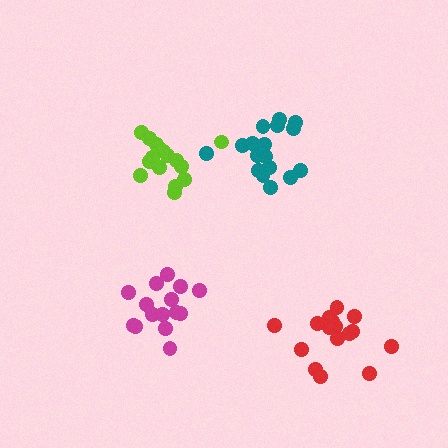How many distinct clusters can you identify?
There are 4 distinct clusters.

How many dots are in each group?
Group 1: 18 dots, Group 2: 16 dots, Group 3: 17 dots, Group 4: 15 dots (66 total).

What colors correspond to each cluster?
The clusters are colored: teal, lime, red, magenta.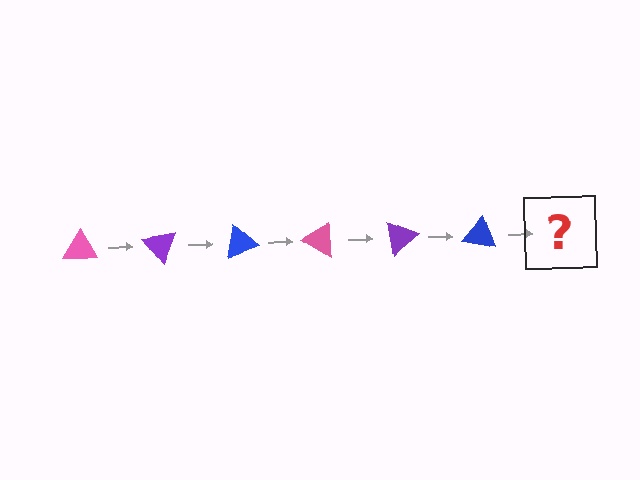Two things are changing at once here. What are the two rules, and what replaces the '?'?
The two rules are that it rotates 50 degrees each step and the color cycles through pink, purple, and blue. The '?' should be a pink triangle, rotated 300 degrees from the start.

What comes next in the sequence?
The next element should be a pink triangle, rotated 300 degrees from the start.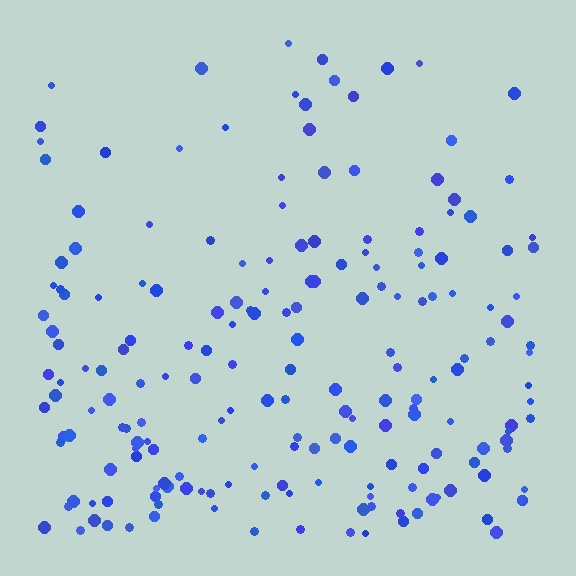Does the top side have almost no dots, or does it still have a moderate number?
Still a moderate number, just noticeably fewer than the bottom.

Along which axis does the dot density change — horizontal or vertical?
Vertical.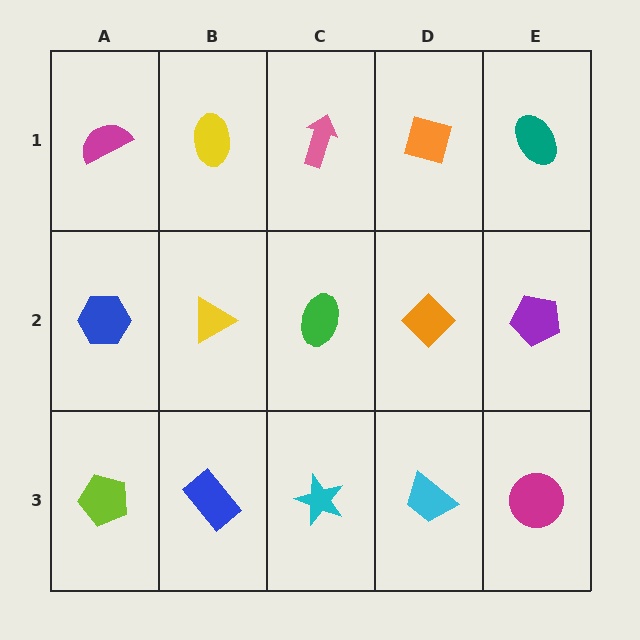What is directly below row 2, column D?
A cyan trapezoid.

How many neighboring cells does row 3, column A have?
2.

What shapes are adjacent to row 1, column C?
A green ellipse (row 2, column C), a yellow ellipse (row 1, column B), an orange diamond (row 1, column D).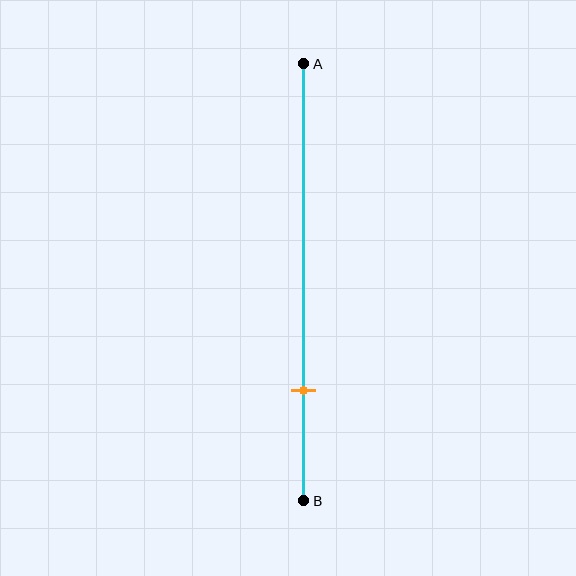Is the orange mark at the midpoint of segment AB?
No, the mark is at about 75% from A, not at the 50% midpoint.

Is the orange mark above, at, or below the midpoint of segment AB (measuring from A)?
The orange mark is below the midpoint of segment AB.